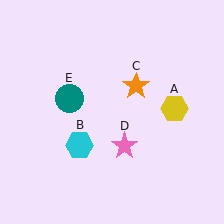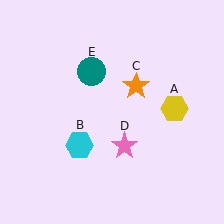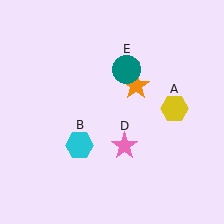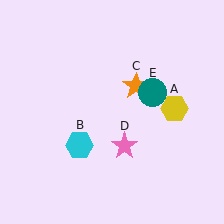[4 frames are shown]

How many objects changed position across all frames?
1 object changed position: teal circle (object E).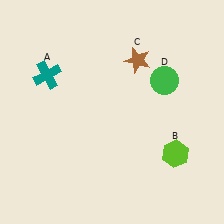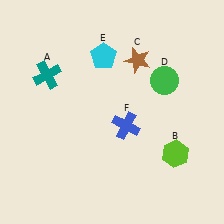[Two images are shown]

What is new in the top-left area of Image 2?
A cyan pentagon (E) was added in the top-left area of Image 2.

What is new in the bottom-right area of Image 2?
A blue cross (F) was added in the bottom-right area of Image 2.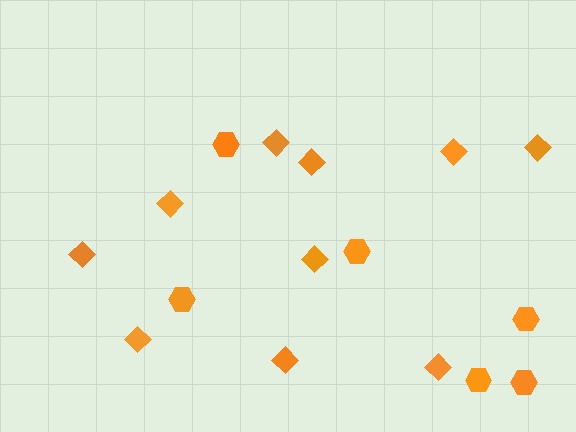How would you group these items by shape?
There are 2 groups: one group of diamonds (10) and one group of hexagons (6).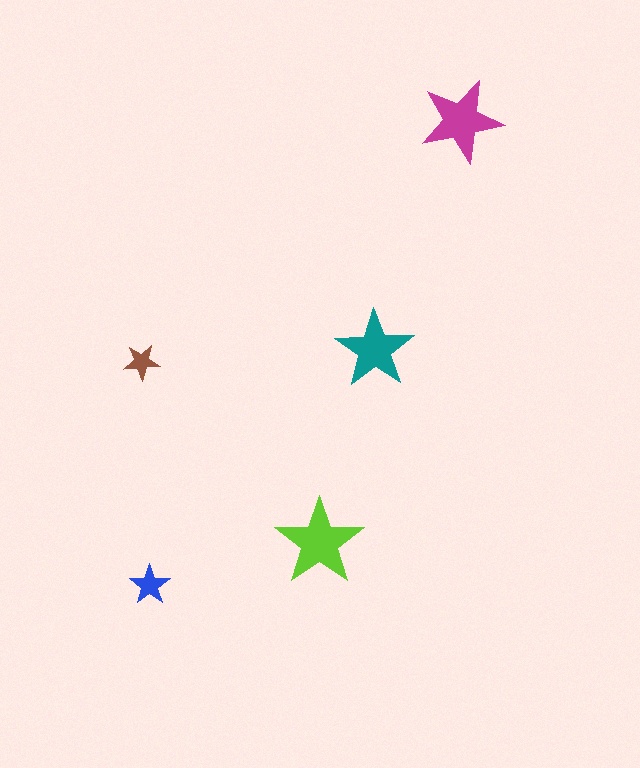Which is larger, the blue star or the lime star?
The lime one.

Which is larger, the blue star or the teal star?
The teal one.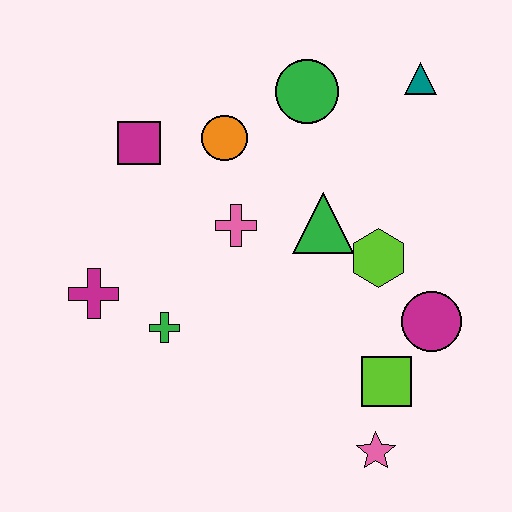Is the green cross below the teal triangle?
Yes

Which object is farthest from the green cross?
The teal triangle is farthest from the green cross.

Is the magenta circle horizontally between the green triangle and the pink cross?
No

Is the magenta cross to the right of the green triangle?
No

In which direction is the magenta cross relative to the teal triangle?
The magenta cross is to the left of the teal triangle.